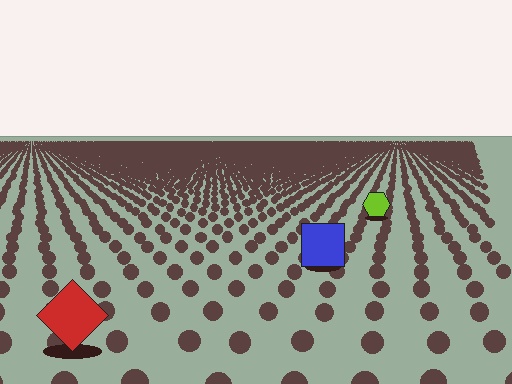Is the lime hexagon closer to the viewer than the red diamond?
No. The red diamond is closer — you can tell from the texture gradient: the ground texture is coarser near it.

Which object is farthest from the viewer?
The lime hexagon is farthest from the viewer. It appears smaller and the ground texture around it is denser.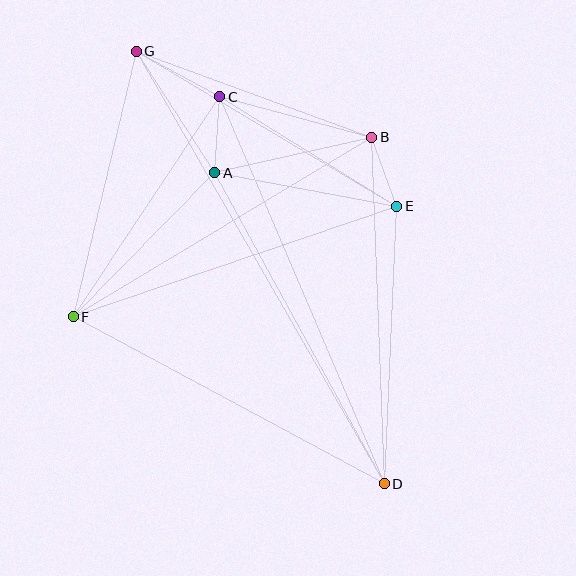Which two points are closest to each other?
Points B and E are closest to each other.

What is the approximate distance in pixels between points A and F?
The distance between A and F is approximately 202 pixels.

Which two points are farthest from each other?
Points D and G are farthest from each other.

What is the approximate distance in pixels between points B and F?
The distance between B and F is approximately 348 pixels.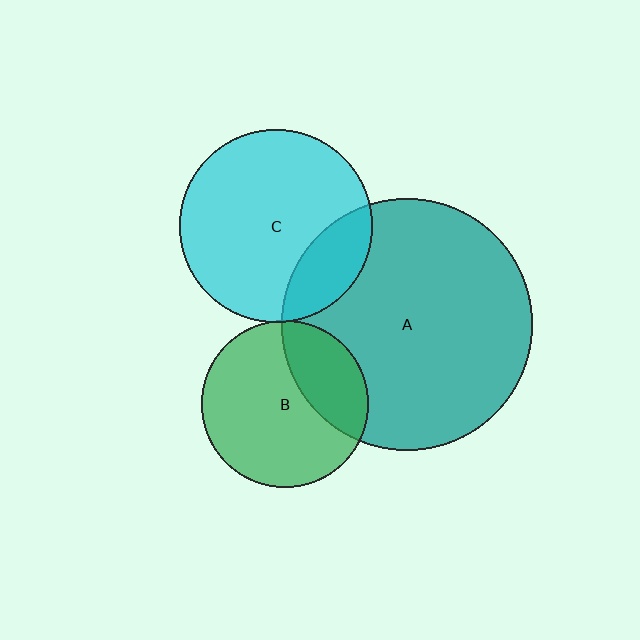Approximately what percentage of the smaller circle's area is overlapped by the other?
Approximately 20%.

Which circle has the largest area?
Circle A (teal).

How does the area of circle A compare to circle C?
Approximately 1.7 times.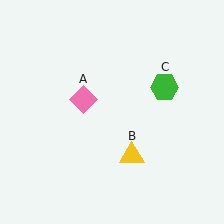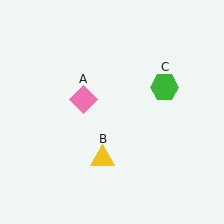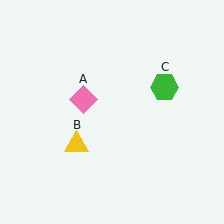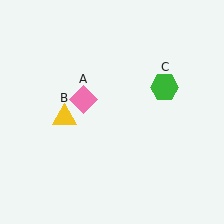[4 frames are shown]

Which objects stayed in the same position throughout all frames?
Pink diamond (object A) and green hexagon (object C) remained stationary.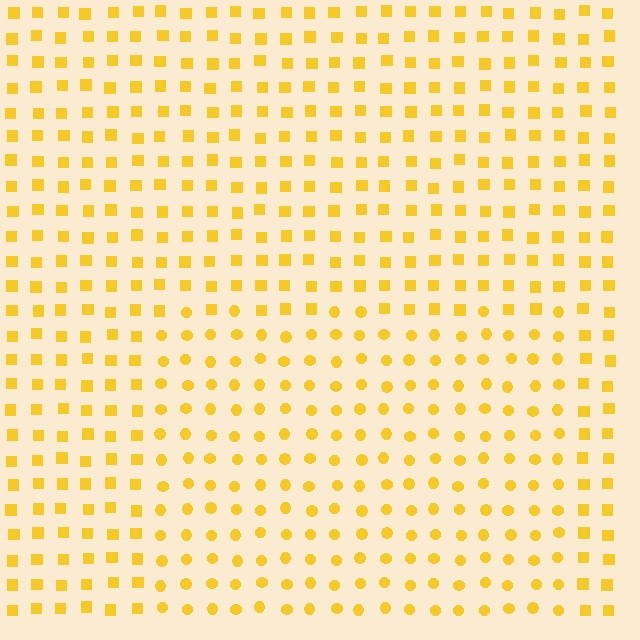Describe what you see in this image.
The image is filled with small yellow elements arranged in a uniform grid. A rectangle-shaped region contains circles, while the surrounding area contains squares. The boundary is defined purely by the change in element shape.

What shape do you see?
I see a rectangle.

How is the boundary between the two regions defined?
The boundary is defined by a change in element shape: circles inside vs. squares outside. All elements share the same color and spacing.